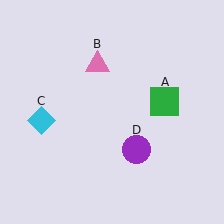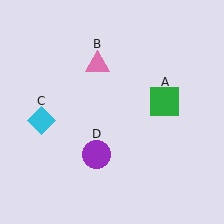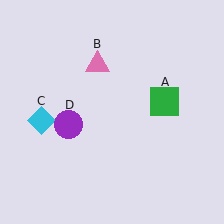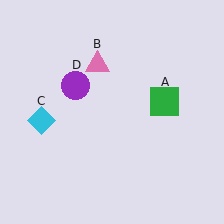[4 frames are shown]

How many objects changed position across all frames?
1 object changed position: purple circle (object D).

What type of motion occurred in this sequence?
The purple circle (object D) rotated clockwise around the center of the scene.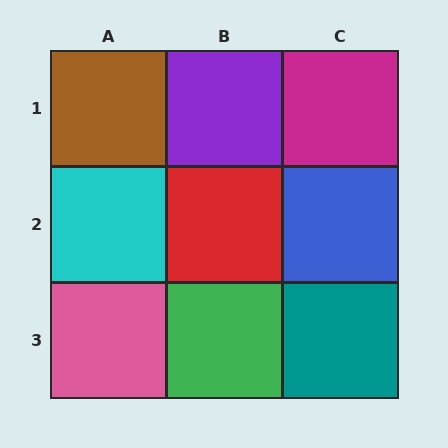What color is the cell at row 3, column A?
Pink.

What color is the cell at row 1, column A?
Brown.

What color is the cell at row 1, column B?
Purple.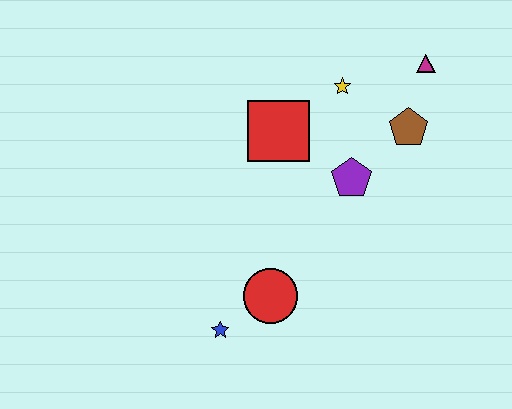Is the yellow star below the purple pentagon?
No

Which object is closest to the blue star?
The red circle is closest to the blue star.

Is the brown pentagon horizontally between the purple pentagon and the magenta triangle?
Yes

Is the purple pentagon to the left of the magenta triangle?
Yes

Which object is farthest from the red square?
The blue star is farthest from the red square.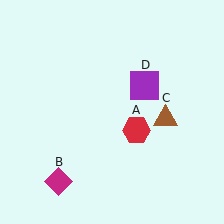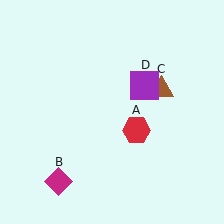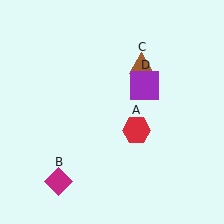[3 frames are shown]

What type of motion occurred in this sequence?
The brown triangle (object C) rotated counterclockwise around the center of the scene.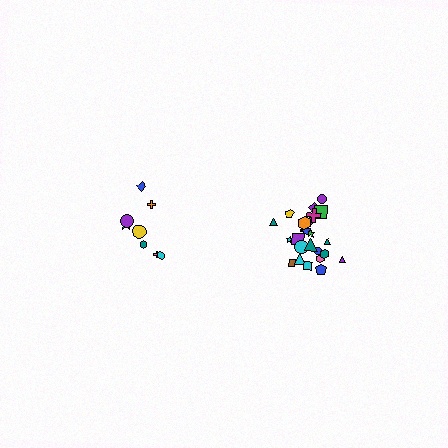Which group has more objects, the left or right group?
The right group.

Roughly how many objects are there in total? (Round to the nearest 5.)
Roughly 35 objects in total.